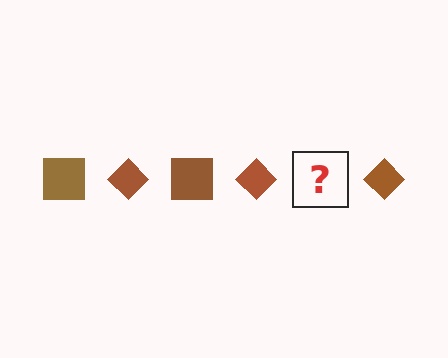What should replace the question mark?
The question mark should be replaced with a brown square.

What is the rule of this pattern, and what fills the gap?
The rule is that the pattern cycles through square, diamond shapes in brown. The gap should be filled with a brown square.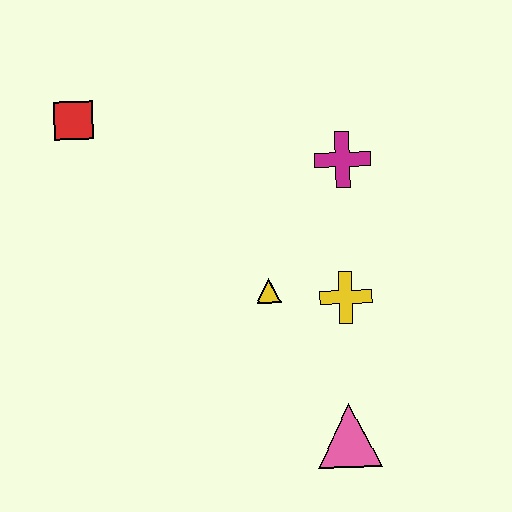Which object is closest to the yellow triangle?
The yellow cross is closest to the yellow triangle.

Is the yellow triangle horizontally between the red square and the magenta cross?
Yes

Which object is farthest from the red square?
The pink triangle is farthest from the red square.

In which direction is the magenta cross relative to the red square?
The magenta cross is to the right of the red square.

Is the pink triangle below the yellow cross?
Yes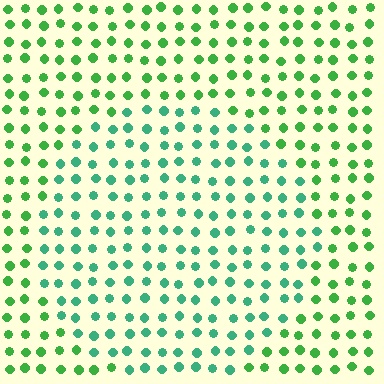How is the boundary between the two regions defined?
The boundary is defined purely by a slight shift in hue (about 33 degrees). Spacing, size, and orientation are identical on both sides.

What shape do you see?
I see a circle.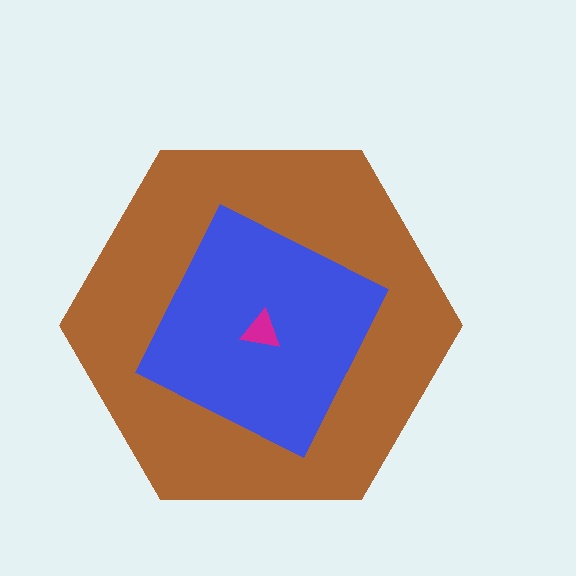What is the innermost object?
The magenta triangle.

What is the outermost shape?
The brown hexagon.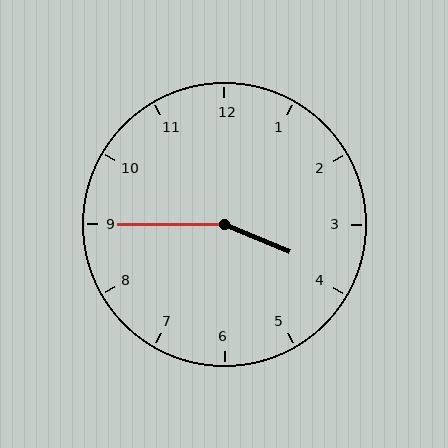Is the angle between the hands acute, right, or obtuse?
It is obtuse.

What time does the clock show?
3:45.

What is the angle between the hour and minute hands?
Approximately 158 degrees.